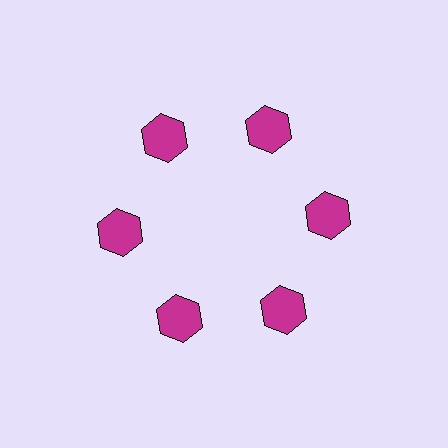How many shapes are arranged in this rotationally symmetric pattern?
There are 6 shapes, arranged in 6 groups of 1.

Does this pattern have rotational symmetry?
Yes, this pattern has 6-fold rotational symmetry. It looks the same after rotating 60 degrees around the center.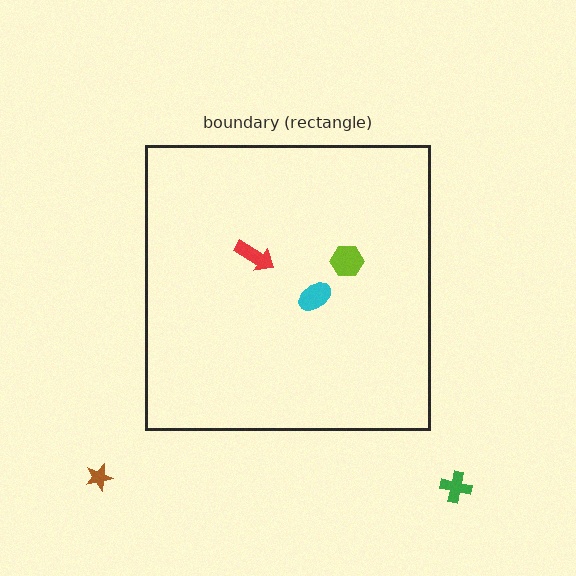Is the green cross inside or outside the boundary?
Outside.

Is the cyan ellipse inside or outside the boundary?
Inside.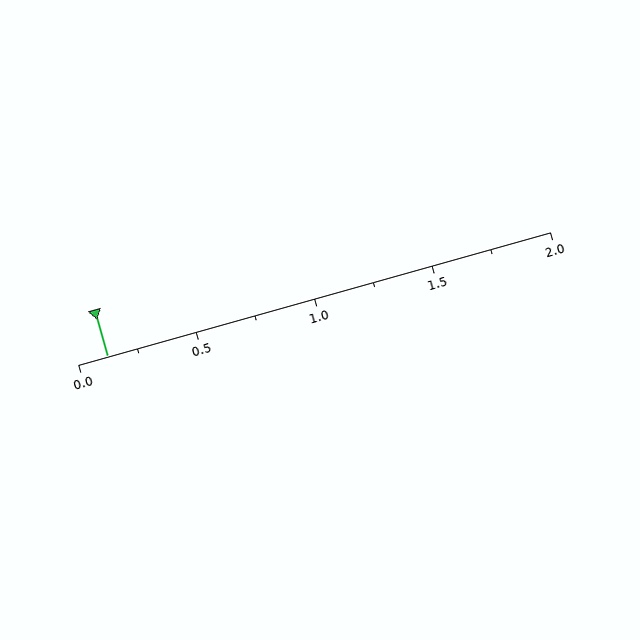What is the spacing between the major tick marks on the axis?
The major ticks are spaced 0.5 apart.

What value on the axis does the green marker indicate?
The marker indicates approximately 0.12.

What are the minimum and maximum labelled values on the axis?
The axis runs from 0.0 to 2.0.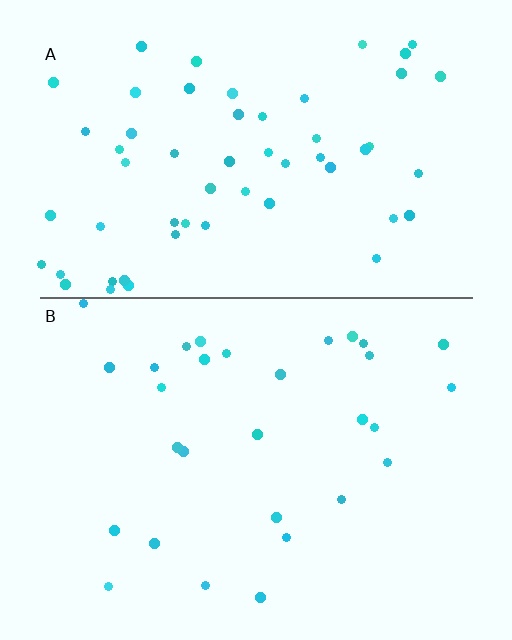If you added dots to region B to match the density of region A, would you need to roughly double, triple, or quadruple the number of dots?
Approximately double.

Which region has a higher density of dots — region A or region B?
A (the top).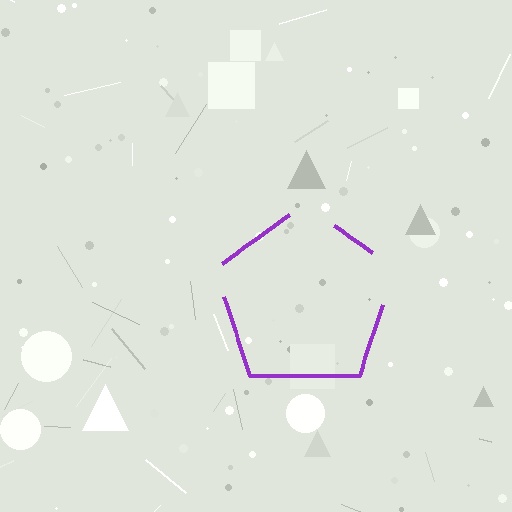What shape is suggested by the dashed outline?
The dashed outline suggests a pentagon.